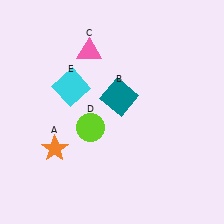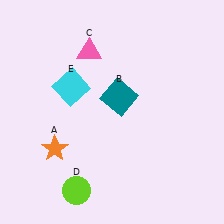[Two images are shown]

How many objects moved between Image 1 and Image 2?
1 object moved between the two images.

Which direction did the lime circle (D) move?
The lime circle (D) moved down.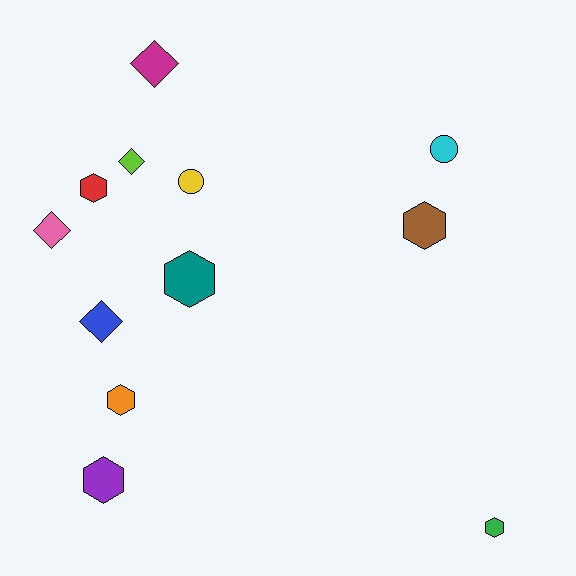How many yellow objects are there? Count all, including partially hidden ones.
There is 1 yellow object.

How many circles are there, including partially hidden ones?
There are 2 circles.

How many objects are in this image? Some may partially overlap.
There are 12 objects.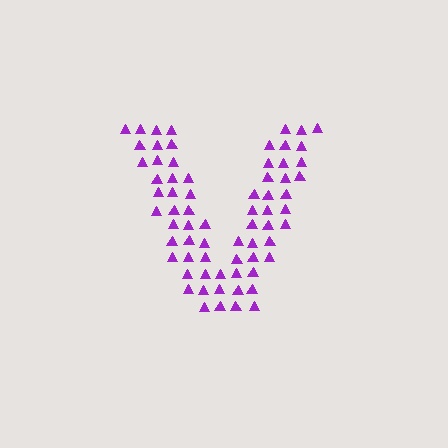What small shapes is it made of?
It is made of small triangles.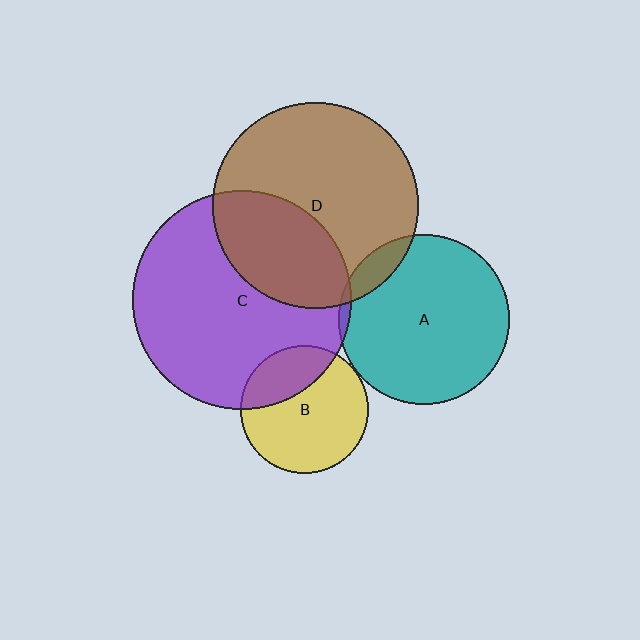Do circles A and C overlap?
Yes.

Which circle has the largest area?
Circle C (purple).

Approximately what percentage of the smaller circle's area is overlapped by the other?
Approximately 5%.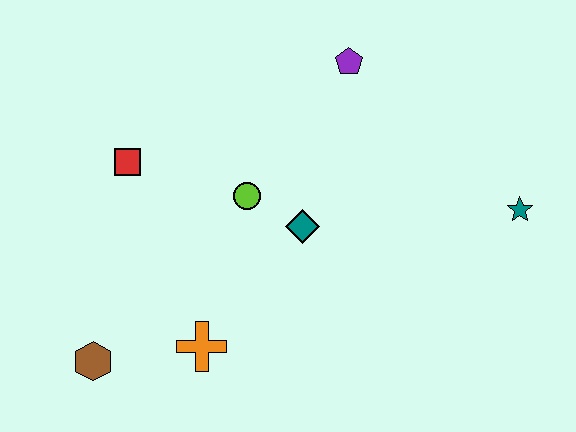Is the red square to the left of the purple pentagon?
Yes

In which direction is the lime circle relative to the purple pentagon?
The lime circle is below the purple pentagon.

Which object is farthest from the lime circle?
The teal star is farthest from the lime circle.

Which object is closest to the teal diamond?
The lime circle is closest to the teal diamond.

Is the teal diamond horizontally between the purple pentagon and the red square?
Yes